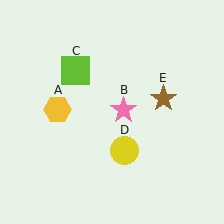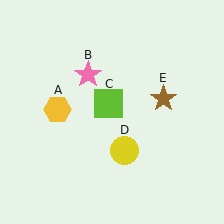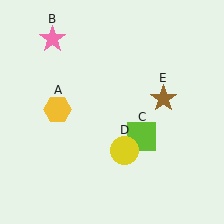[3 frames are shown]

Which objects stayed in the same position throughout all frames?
Yellow hexagon (object A) and yellow circle (object D) and brown star (object E) remained stationary.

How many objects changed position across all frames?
2 objects changed position: pink star (object B), lime square (object C).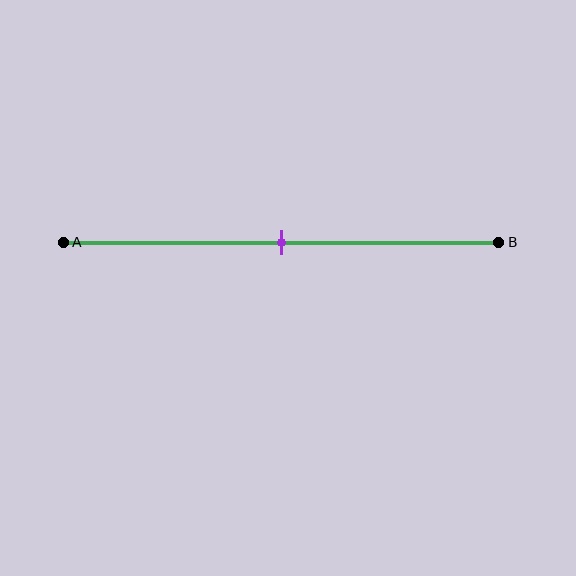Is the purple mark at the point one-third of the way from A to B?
No, the mark is at about 50% from A, not at the 33% one-third point.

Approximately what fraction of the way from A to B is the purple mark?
The purple mark is approximately 50% of the way from A to B.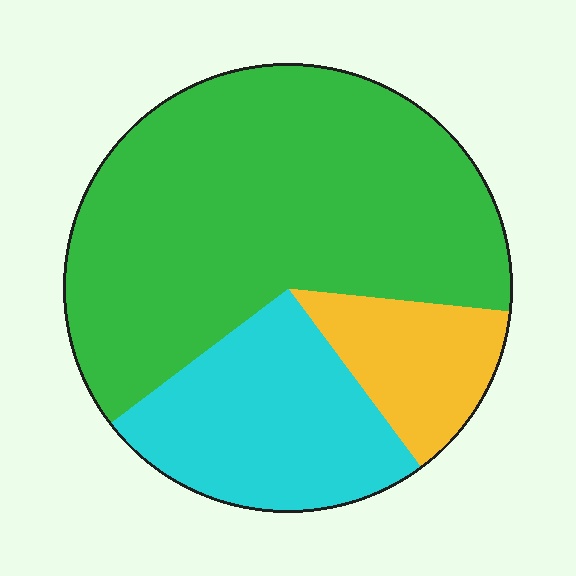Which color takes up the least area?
Yellow, at roughly 15%.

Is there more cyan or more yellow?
Cyan.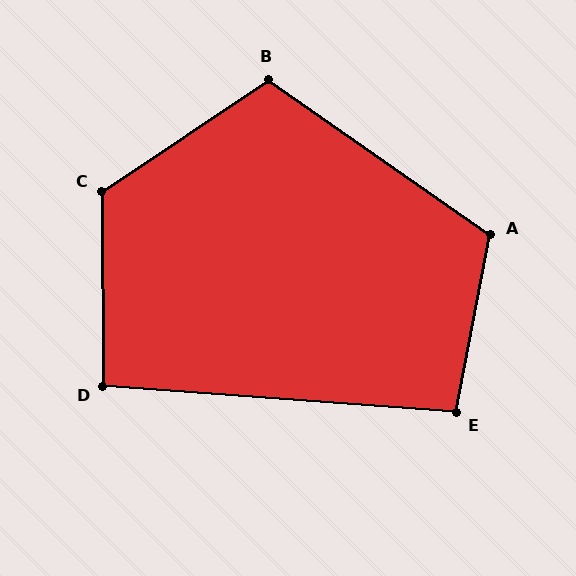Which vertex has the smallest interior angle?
D, at approximately 95 degrees.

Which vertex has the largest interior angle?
C, at approximately 124 degrees.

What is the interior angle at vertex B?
Approximately 111 degrees (obtuse).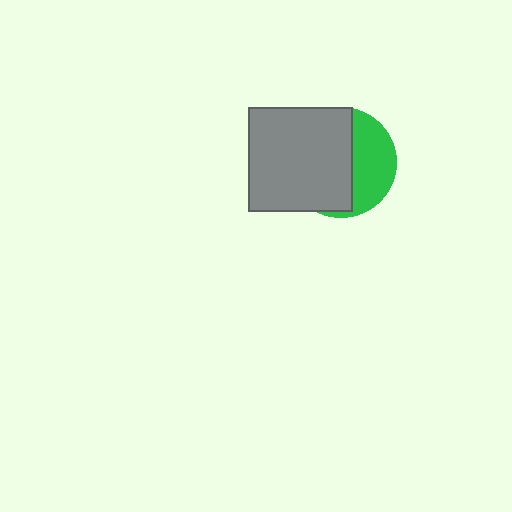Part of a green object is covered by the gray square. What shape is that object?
It is a circle.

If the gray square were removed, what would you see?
You would see the complete green circle.